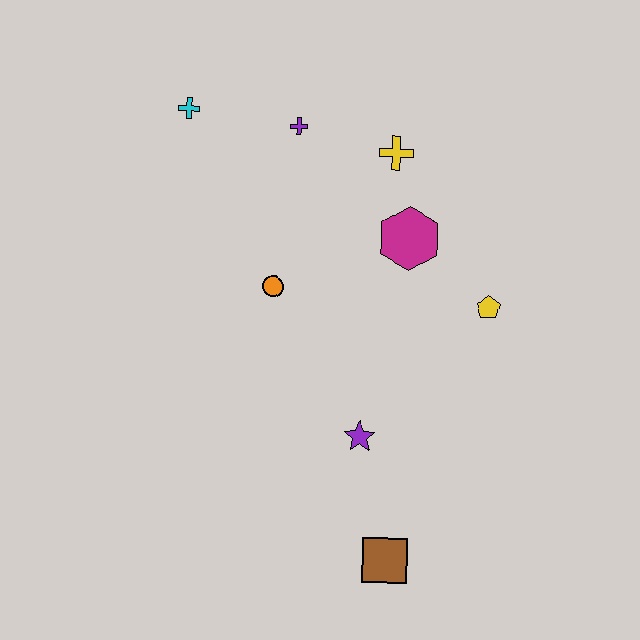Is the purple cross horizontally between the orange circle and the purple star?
Yes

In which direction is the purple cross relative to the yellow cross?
The purple cross is to the left of the yellow cross.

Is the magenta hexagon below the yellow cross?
Yes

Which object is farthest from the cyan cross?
The brown square is farthest from the cyan cross.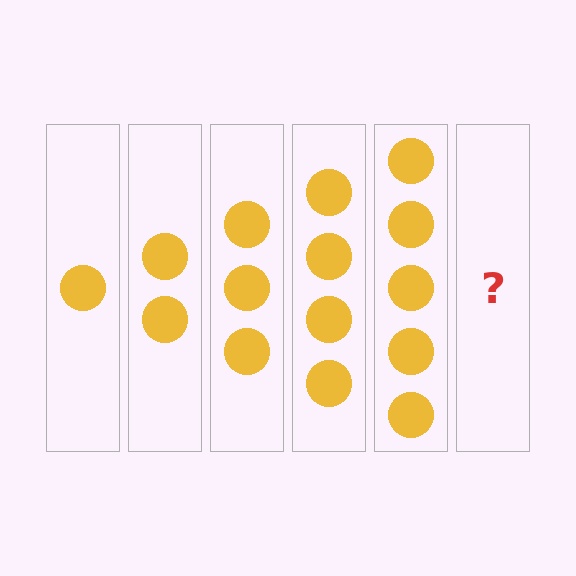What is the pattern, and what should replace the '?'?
The pattern is that each step adds one more circle. The '?' should be 6 circles.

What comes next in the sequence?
The next element should be 6 circles.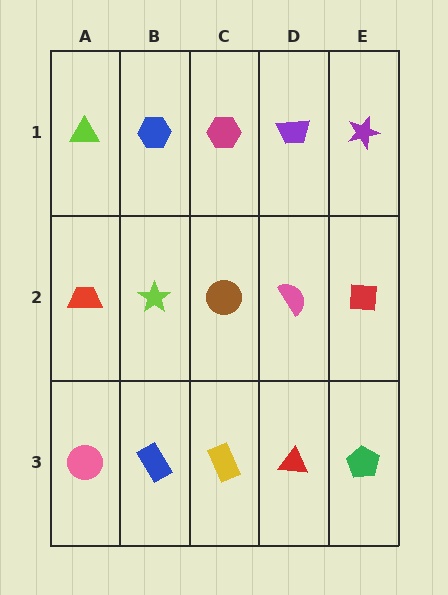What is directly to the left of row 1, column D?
A magenta hexagon.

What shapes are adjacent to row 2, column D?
A purple trapezoid (row 1, column D), a red triangle (row 3, column D), a brown circle (row 2, column C), a red square (row 2, column E).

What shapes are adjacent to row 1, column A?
A red trapezoid (row 2, column A), a blue hexagon (row 1, column B).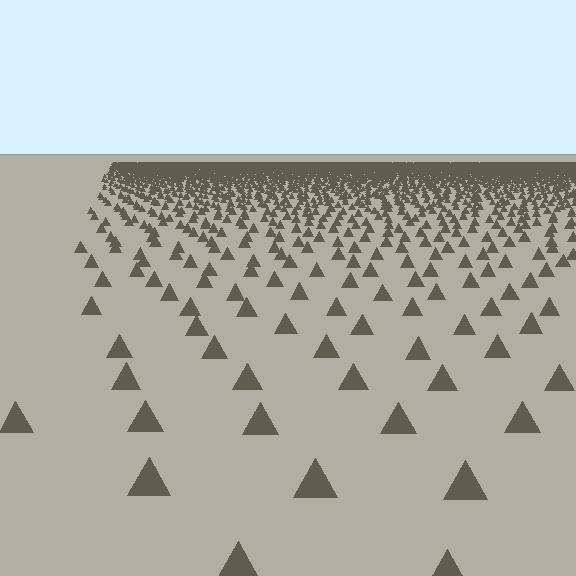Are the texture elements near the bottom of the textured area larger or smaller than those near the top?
Larger. Near the bottom, elements are closer to the viewer and appear at a bigger on-screen size.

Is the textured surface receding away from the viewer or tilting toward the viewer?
The surface is receding away from the viewer. Texture elements get smaller and denser toward the top.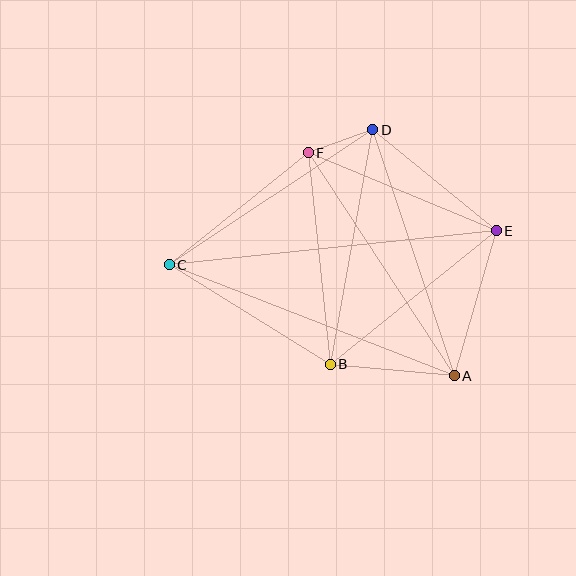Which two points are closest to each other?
Points D and F are closest to each other.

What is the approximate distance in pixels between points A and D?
The distance between A and D is approximately 259 pixels.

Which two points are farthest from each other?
Points C and E are farthest from each other.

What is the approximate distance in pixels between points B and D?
The distance between B and D is approximately 238 pixels.